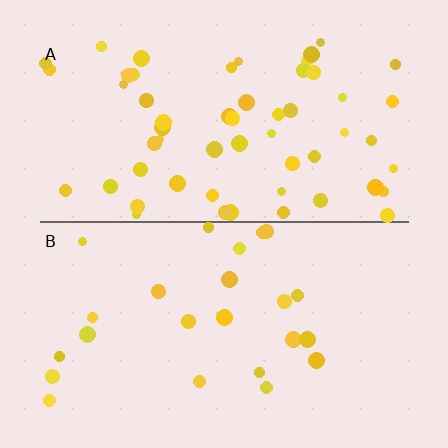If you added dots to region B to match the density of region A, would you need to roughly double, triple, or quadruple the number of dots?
Approximately double.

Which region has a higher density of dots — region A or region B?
A (the top).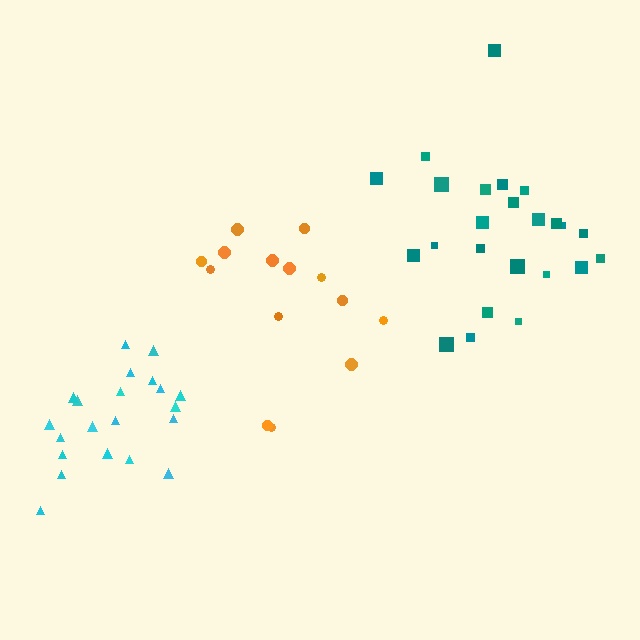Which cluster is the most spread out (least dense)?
Orange.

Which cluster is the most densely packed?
Cyan.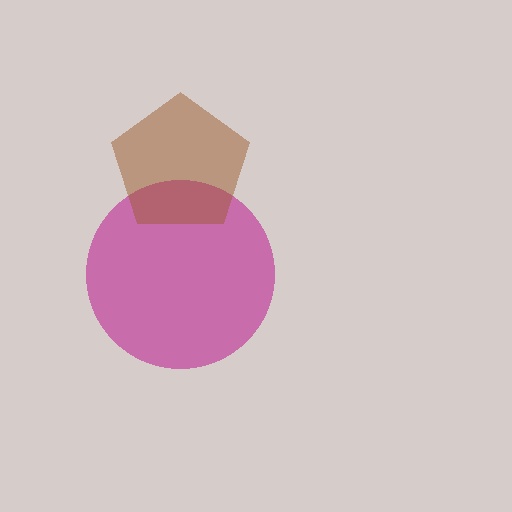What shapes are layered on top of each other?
The layered shapes are: a magenta circle, a brown pentagon.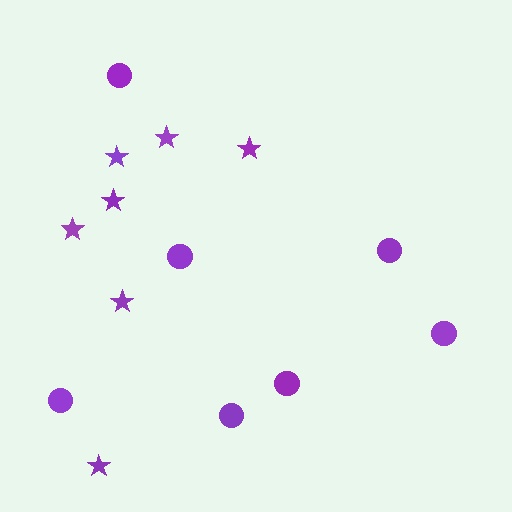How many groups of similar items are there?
There are 2 groups: one group of circles (7) and one group of stars (7).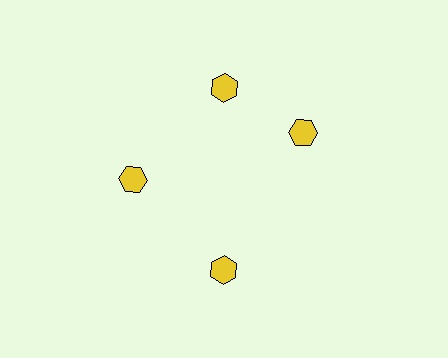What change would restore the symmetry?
The symmetry would be restored by rotating it back into even spacing with its neighbors so that all 4 hexagons sit at equal angles and equal distance from the center.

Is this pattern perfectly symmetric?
No. The 4 yellow hexagons are arranged in a ring, but one element near the 3 o'clock position is rotated out of alignment along the ring, breaking the 4-fold rotational symmetry.